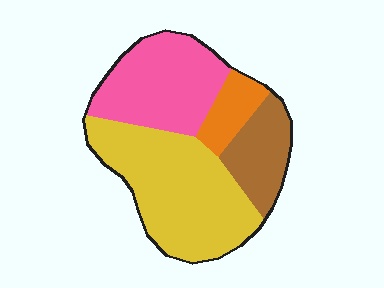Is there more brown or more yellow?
Yellow.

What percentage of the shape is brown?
Brown takes up about one sixth (1/6) of the shape.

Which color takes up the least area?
Orange, at roughly 10%.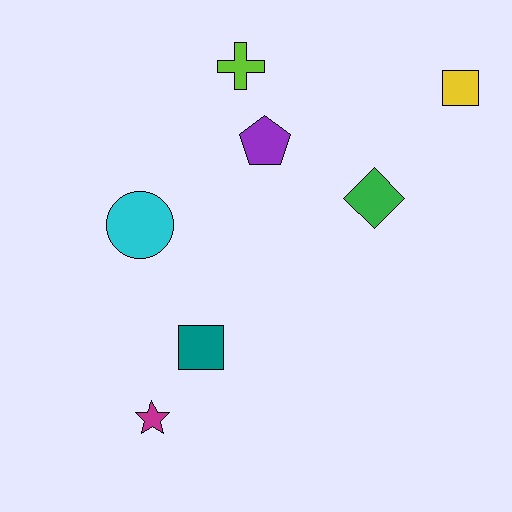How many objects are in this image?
There are 7 objects.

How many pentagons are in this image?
There is 1 pentagon.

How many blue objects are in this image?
There are no blue objects.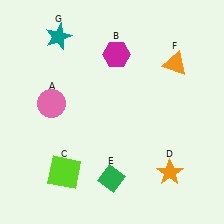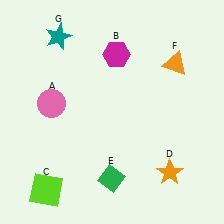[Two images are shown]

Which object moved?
The lime square (C) moved left.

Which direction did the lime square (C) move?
The lime square (C) moved left.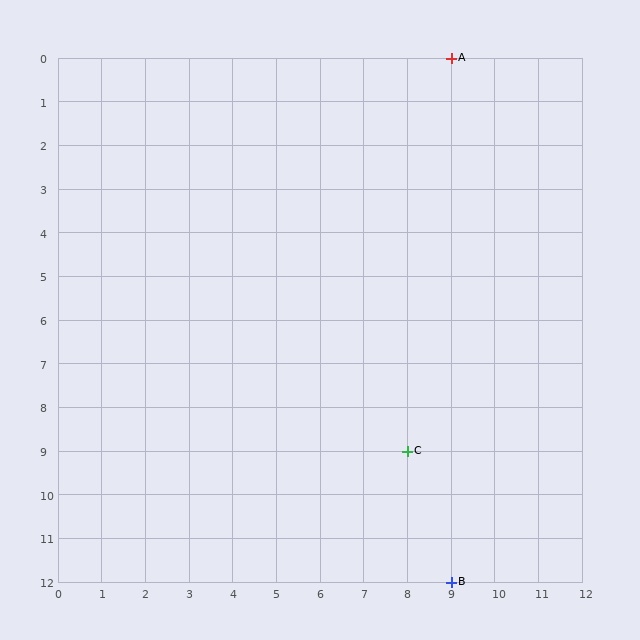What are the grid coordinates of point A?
Point A is at grid coordinates (9, 0).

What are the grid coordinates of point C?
Point C is at grid coordinates (8, 9).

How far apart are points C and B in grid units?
Points C and B are 1 column and 3 rows apart (about 3.2 grid units diagonally).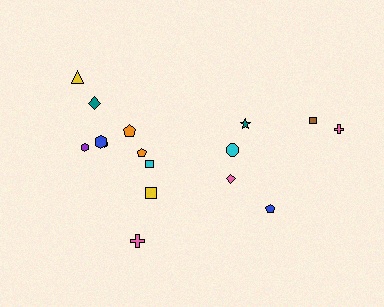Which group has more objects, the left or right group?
The left group.